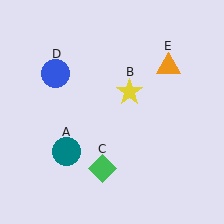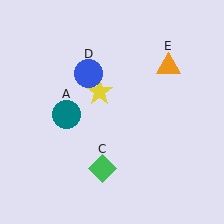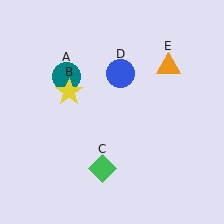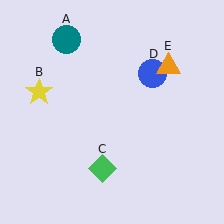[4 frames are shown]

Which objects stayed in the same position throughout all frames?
Green diamond (object C) and orange triangle (object E) remained stationary.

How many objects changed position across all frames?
3 objects changed position: teal circle (object A), yellow star (object B), blue circle (object D).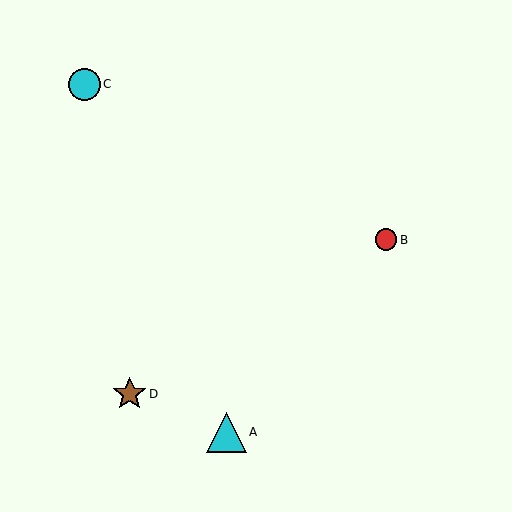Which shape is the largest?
The cyan triangle (labeled A) is the largest.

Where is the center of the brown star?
The center of the brown star is at (130, 394).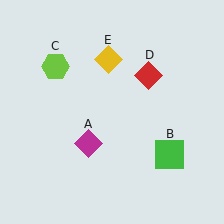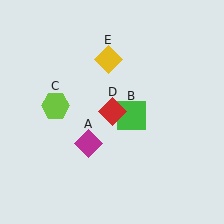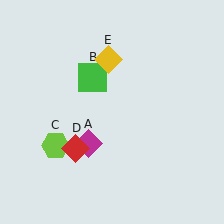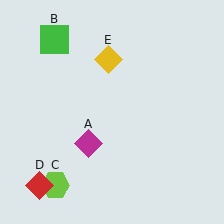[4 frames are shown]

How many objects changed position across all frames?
3 objects changed position: green square (object B), lime hexagon (object C), red diamond (object D).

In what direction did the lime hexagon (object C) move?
The lime hexagon (object C) moved down.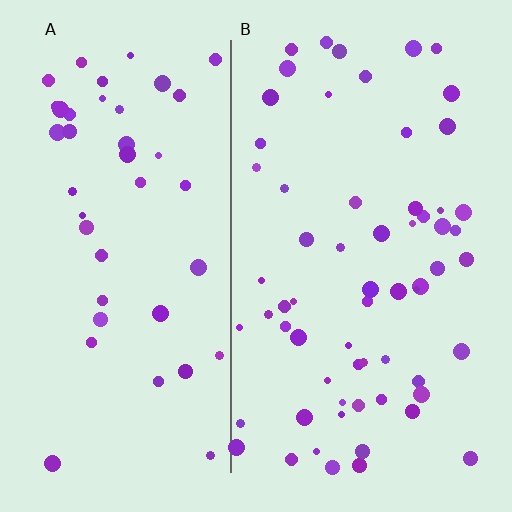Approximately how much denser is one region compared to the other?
Approximately 1.5× — region B over region A.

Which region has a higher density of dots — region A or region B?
B (the right).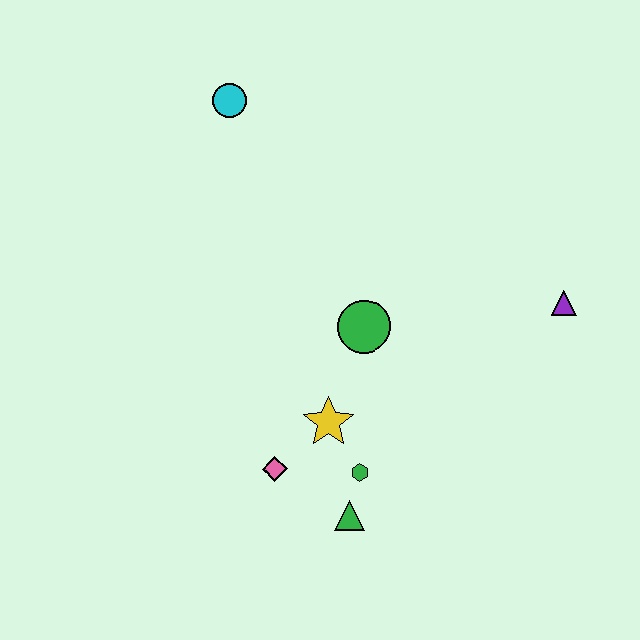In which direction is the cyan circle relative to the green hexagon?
The cyan circle is above the green hexagon.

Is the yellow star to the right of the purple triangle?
No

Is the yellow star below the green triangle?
No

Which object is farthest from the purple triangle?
The cyan circle is farthest from the purple triangle.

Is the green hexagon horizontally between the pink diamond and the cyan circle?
No